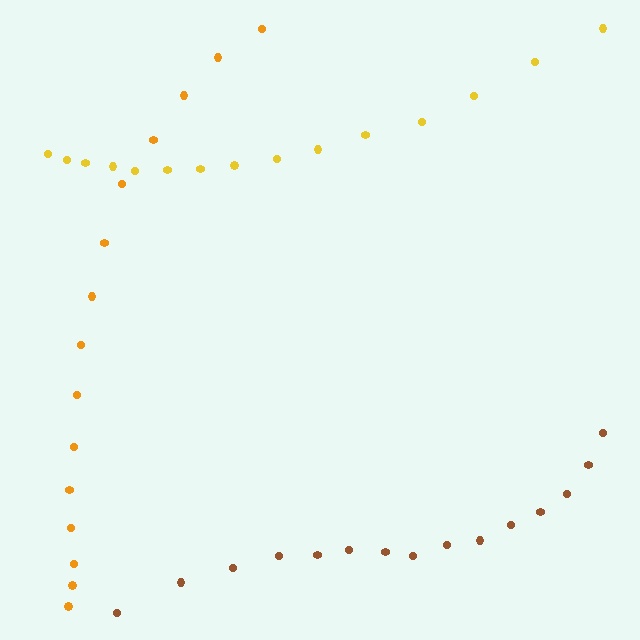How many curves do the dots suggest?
There are 3 distinct paths.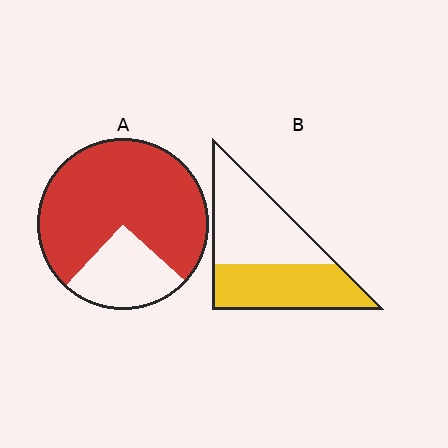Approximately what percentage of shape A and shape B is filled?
A is approximately 75% and B is approximately 45%.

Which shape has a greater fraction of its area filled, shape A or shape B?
Shape A.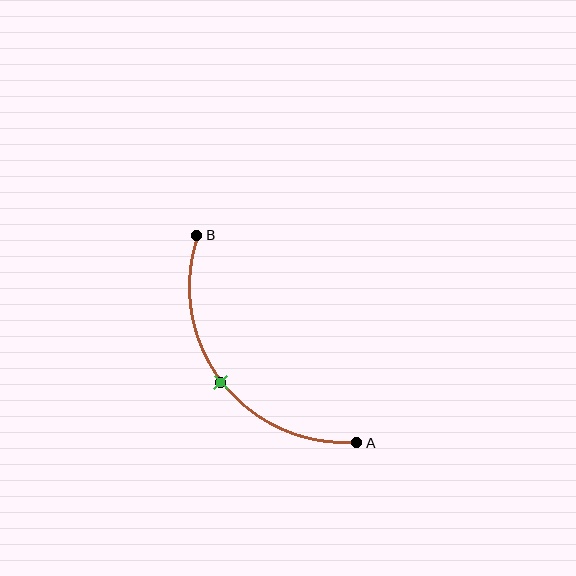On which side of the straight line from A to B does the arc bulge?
The arc bulges below and to the left of the straight line connecting A and B.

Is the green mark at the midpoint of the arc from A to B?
Yes. The green mark lies on the arc at equal arc-length from both A and B — it is the arc midpoint.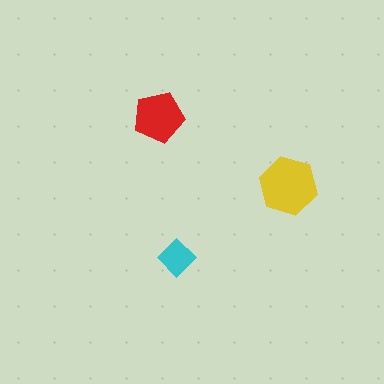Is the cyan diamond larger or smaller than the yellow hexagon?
Smaller.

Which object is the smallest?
The cyan diamond.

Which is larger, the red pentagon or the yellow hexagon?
The yellow hexagon.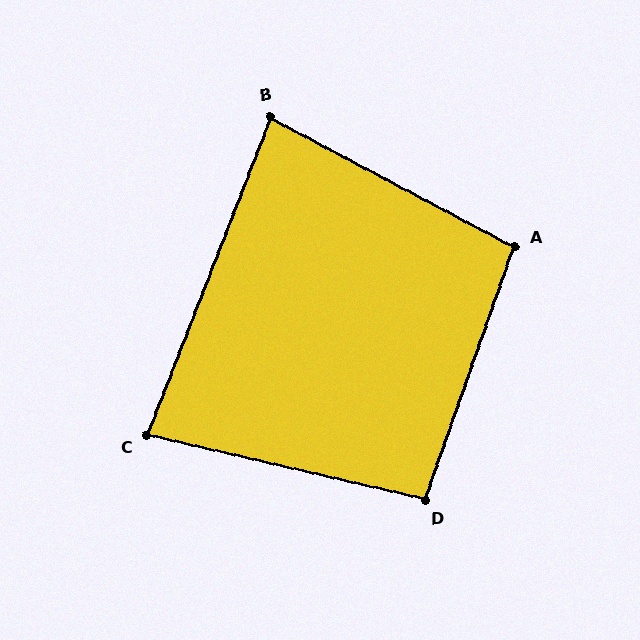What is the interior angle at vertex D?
Approximately 96 degrees (obtuse).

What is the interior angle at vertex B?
Approximately 84 degrees (acute).